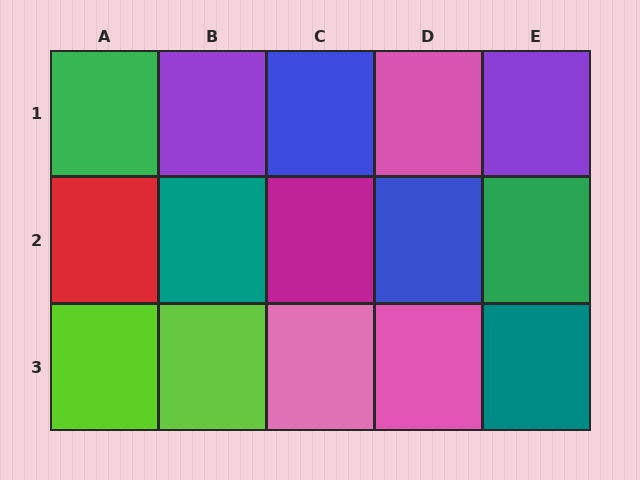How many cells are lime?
2 cells are lime.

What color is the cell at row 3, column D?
Pink.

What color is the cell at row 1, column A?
Green.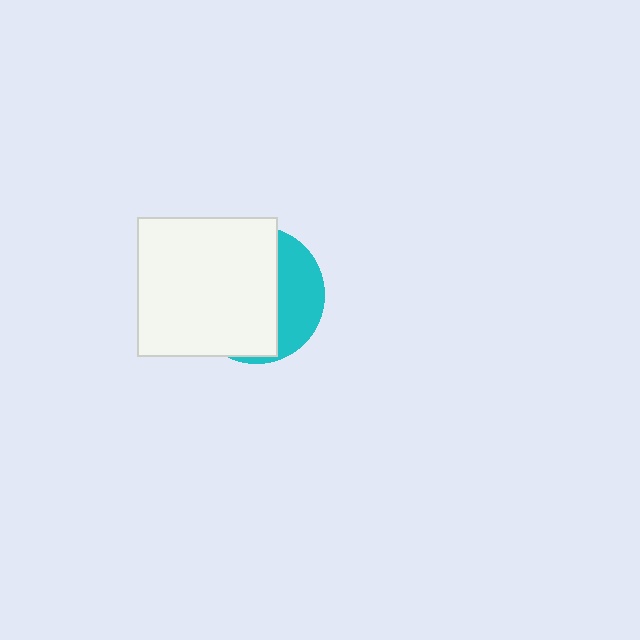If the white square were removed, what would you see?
You would see the complete cyan circle.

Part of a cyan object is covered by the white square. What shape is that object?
It is a circle.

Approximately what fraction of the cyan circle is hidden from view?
Roughly 68% of the cyan circle is hidden behind the white square.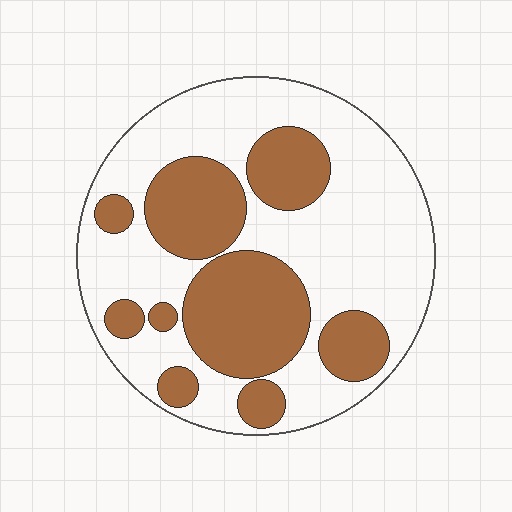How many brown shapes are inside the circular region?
9.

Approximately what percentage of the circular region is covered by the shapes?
Approximately 35%.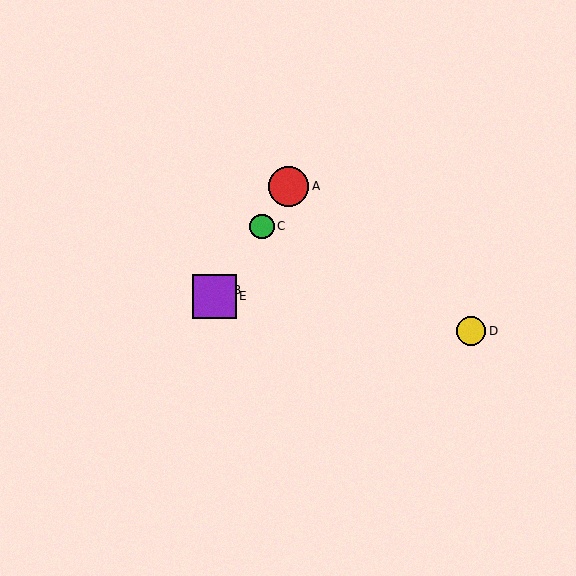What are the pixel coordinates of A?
Object A is at (289, 186).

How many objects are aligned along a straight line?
4 objects (A, B, C, E) are aligned along a straight line.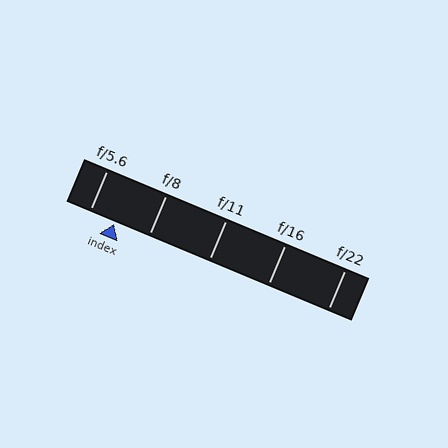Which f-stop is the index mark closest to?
The index mark is closest to f/5.6.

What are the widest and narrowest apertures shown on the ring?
The widest aperture shown is f/5.6 and the narrowest is f/22.